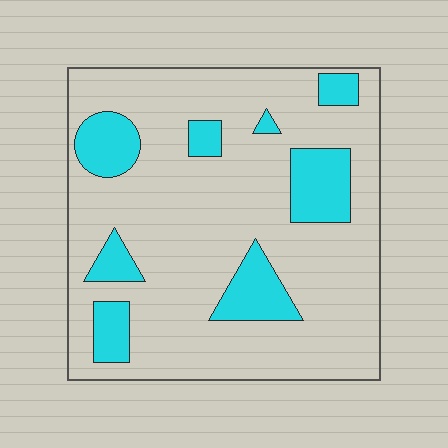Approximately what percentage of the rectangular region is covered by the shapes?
Approximately 20%.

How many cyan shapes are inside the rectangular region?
8.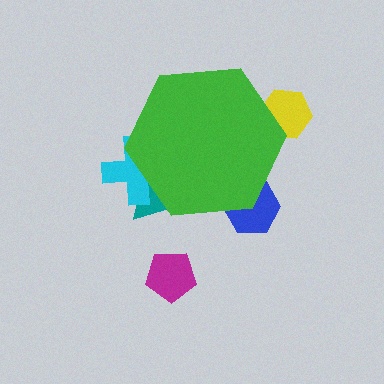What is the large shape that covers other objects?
A green hexagon.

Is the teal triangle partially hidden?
Yes, the teal triangle is partially hidden behind the green hexagon.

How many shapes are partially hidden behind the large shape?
4 shapes are partially hidden.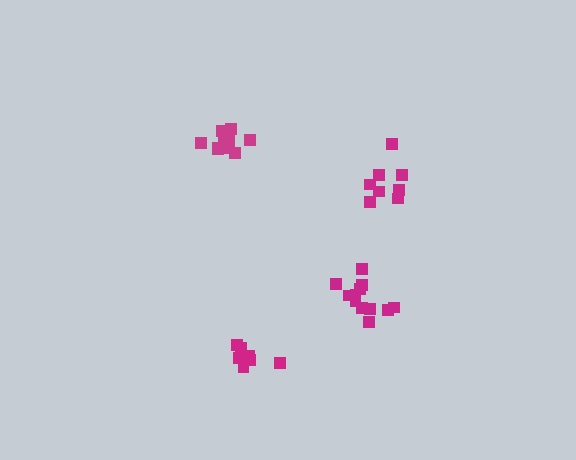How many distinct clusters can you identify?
There are 4 distinct clusters.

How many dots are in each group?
Group 1: 10 dots, Group 2: 12 dots, Group 3: 8 dots, Group 4: 8 dots (38 total).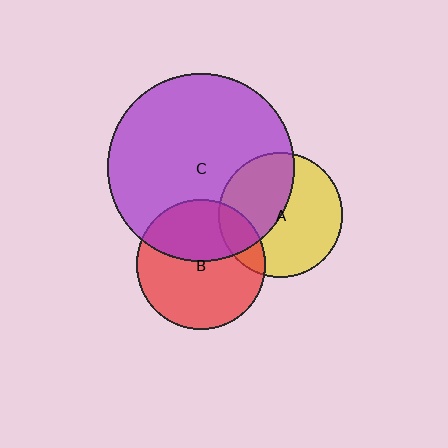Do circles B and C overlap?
Yes.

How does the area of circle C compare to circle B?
Approximately 2.1 times.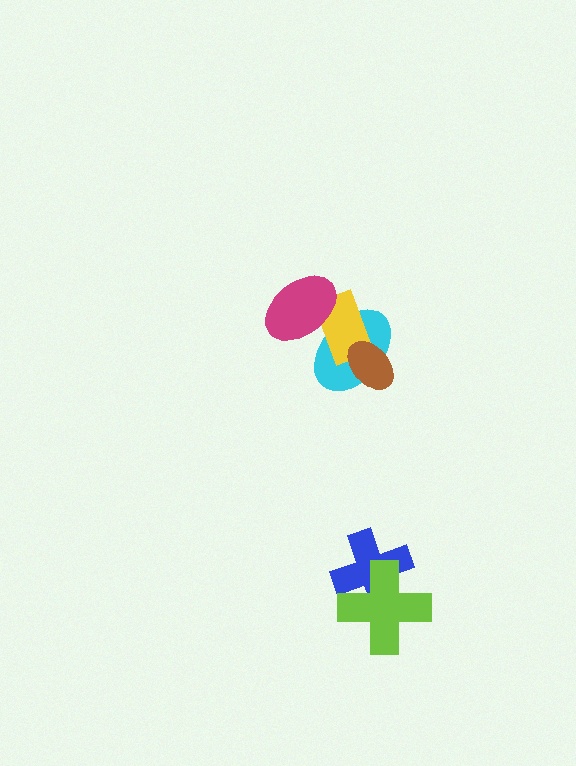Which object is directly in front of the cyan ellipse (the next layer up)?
The yellow rectangle is directly in front of the cyan ellipse.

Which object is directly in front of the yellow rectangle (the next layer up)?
The magenta ellipse is directly in front of the yellow rectangle.